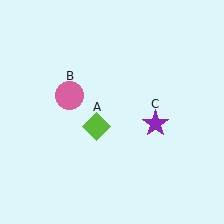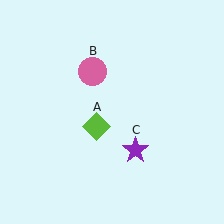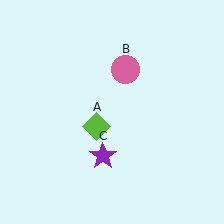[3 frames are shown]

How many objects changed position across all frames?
2 objects changed position: pink circle (object B), purple star (object C).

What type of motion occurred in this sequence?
The pink circle (object B), purple star (object C) rotated clockwise around the center of the scene.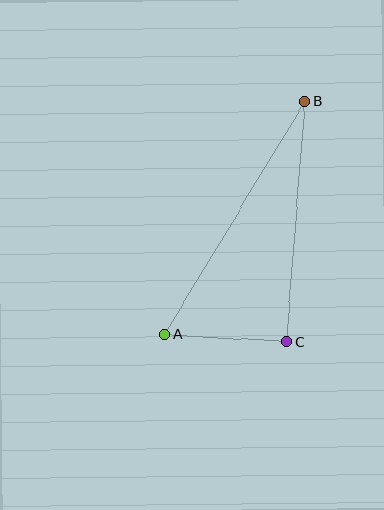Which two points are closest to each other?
Points A and C are closest to each other.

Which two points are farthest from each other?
Points A and B are farthest from each other.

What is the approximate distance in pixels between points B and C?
The distance between B and C is approximately 241 pixels.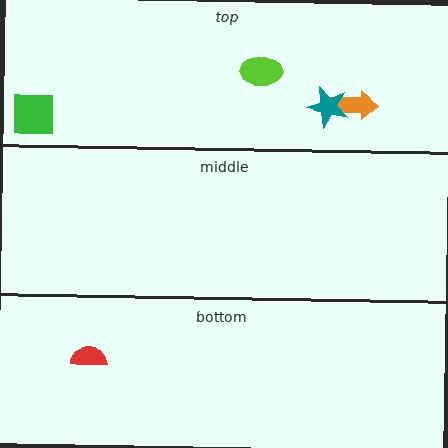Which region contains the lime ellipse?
The top region.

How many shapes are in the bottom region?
1.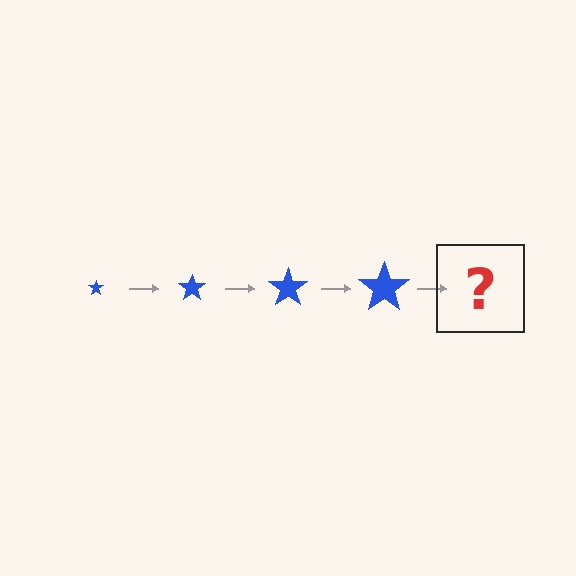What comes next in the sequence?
The next element should be a blue star, larger than the previous one.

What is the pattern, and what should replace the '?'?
The pattern is that the star gets progressively larger each step. The '?' should be a blue star, larger than the previous one.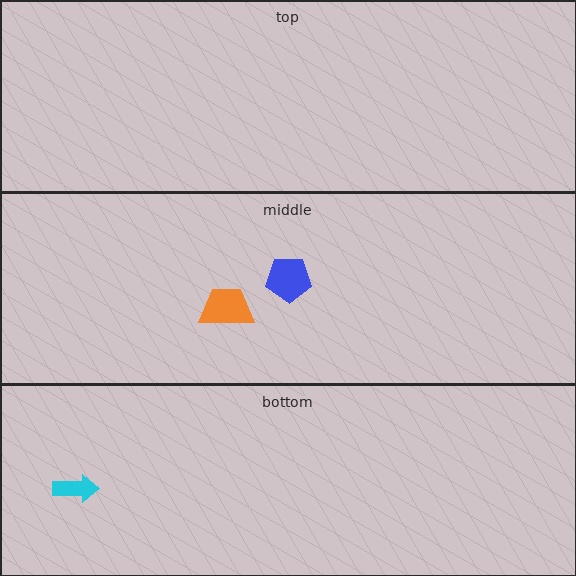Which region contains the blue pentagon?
The middle region.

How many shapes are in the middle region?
2.